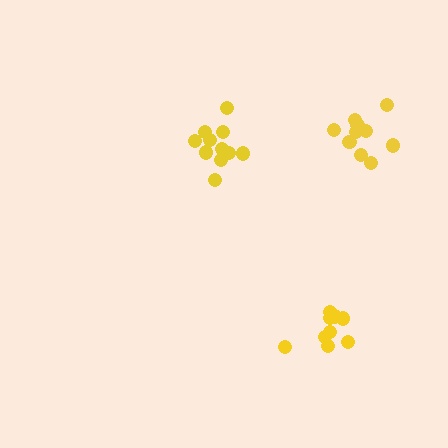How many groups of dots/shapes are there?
There are 3 groups.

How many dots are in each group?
Group 1: 9 dots, Group 2: 11 dots, Group 3: 10 dots (30 total).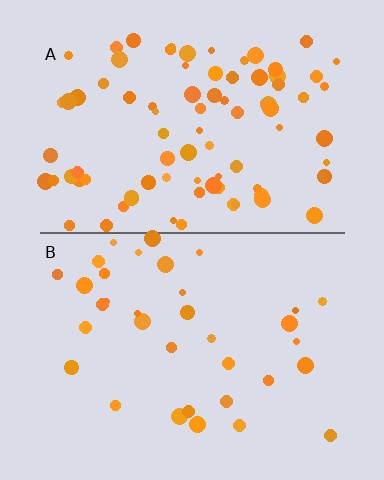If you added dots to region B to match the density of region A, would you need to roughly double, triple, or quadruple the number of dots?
Approximately double.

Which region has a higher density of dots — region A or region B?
A (the top).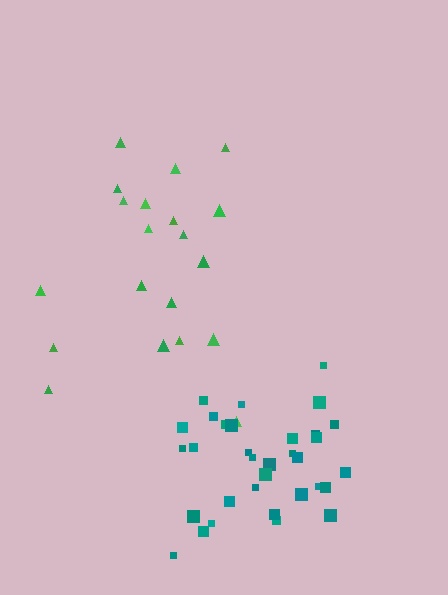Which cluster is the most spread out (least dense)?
Green.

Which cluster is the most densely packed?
Teal.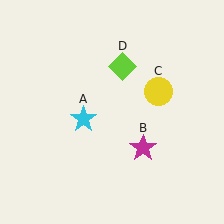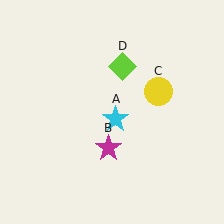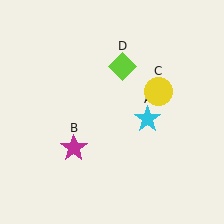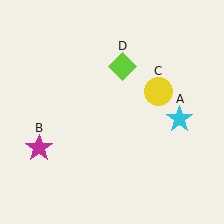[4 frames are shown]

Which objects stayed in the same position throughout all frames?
Yellow circle (object C) and lime diamond (object D) remained stationary.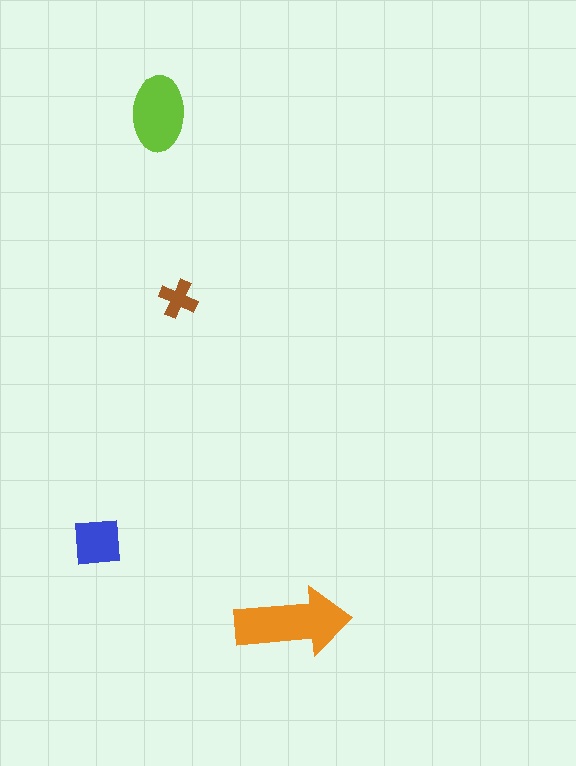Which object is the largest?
The orange arrow.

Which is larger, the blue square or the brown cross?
The blue square.